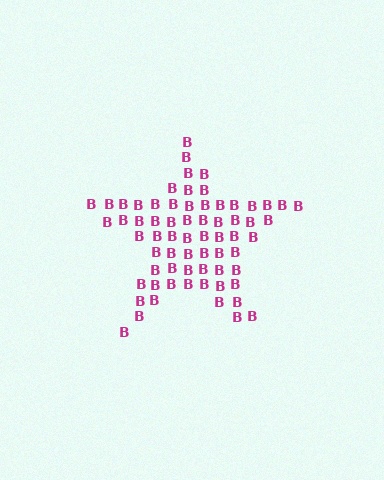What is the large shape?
The large shape is a star.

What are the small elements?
The small elements are letter B's.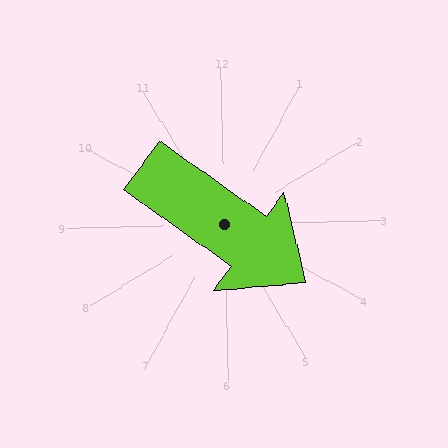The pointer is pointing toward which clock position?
Roughly 4 o'clock.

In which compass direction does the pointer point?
Southeast.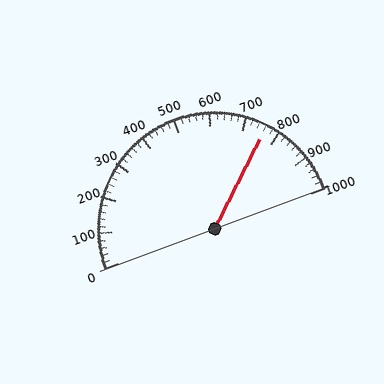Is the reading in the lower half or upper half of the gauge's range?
The reading is in the upper half of the range (0 to 1000).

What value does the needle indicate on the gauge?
The needle indicates approximately 760.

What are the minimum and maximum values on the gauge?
The gauge ranges from 0 to 1000.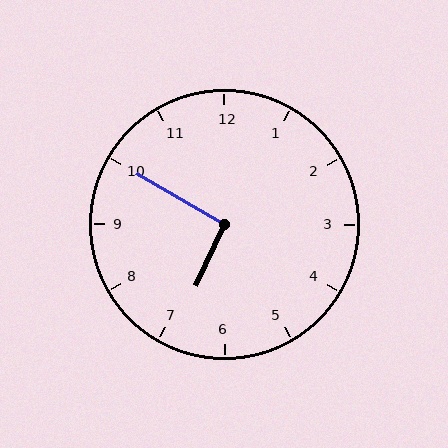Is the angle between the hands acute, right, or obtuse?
It is right.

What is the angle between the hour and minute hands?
Approximately 95 degrees.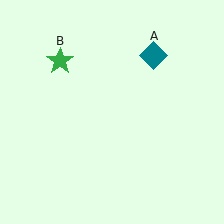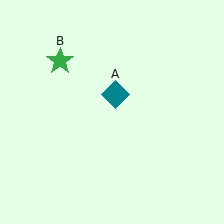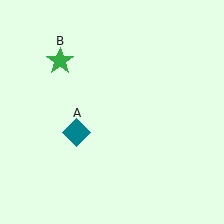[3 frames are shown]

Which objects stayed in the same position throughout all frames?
Green star (object B) remained stationary.